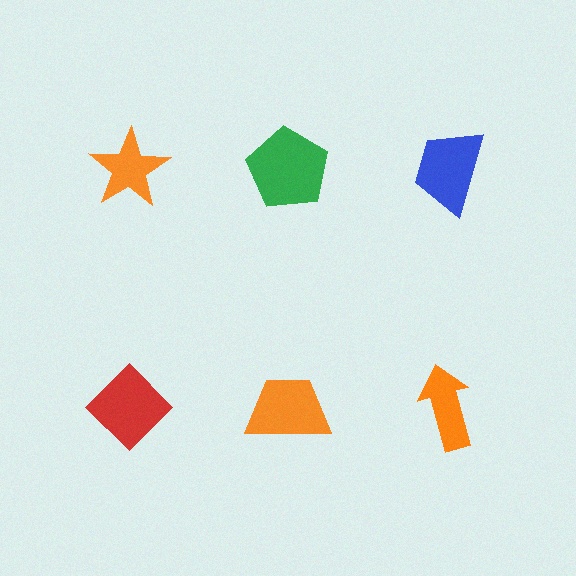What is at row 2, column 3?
An orange arrow.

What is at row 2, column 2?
An orange trapezoid.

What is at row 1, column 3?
A blue trapezoid.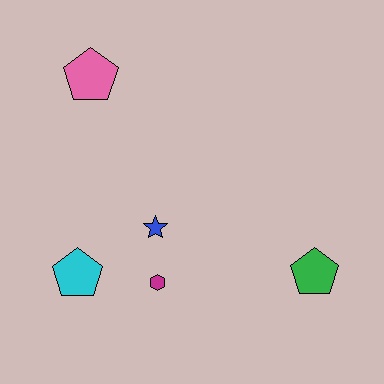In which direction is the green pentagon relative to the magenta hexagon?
The green pentagon is to the right of the magenta hexagon.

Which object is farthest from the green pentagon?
The pink pentagon is farthest from the green pentagon.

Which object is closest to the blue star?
The magenta hexagon is closest to the blue star.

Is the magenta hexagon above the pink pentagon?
No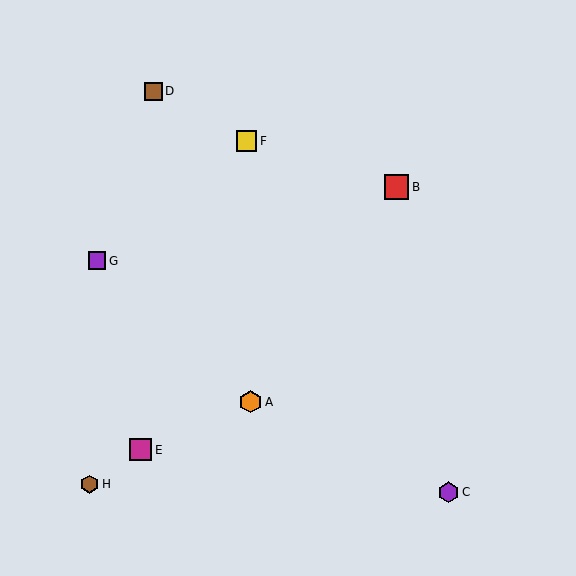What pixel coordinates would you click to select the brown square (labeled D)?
Click at (153, 91) to select the brown square D.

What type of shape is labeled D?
Shape D is a brown square.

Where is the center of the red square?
The center of the red square is at (397, 187).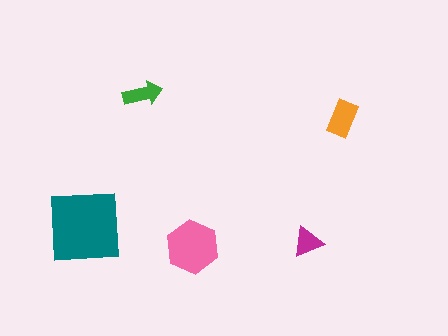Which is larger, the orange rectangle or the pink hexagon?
The pink hexagon.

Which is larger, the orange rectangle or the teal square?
The teal square.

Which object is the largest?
The teal square.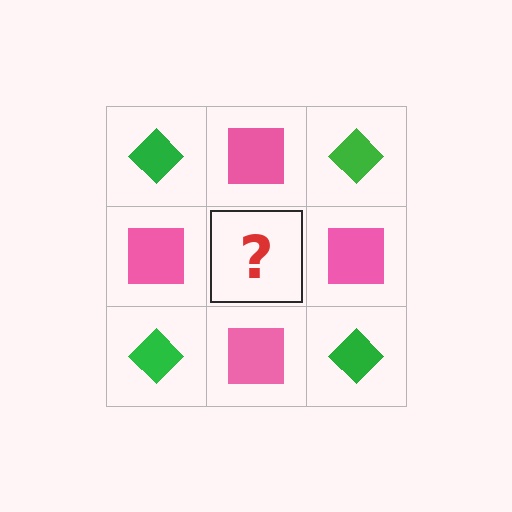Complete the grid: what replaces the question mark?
The question mark should be replaced with a green diamond.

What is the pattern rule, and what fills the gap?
The rule is that it alternates green diamond and pink square in a checkerboard pattern. The gap should be filled with a green diamond.